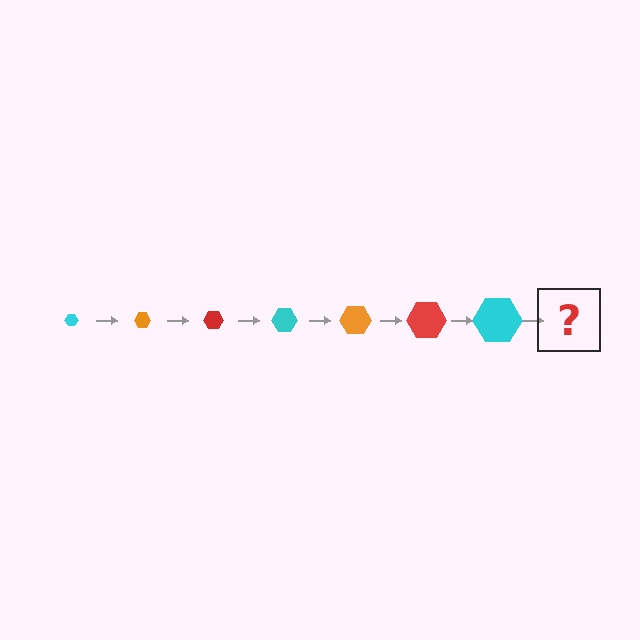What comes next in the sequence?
The next element should be an orange hexagon, larger than the previous one.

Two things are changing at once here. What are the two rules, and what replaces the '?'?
The two rules are that the hexagon grows larger each step and the color cycles through cyan, orange, and red. The '?' should be an orange hexagon, larger than the previous one.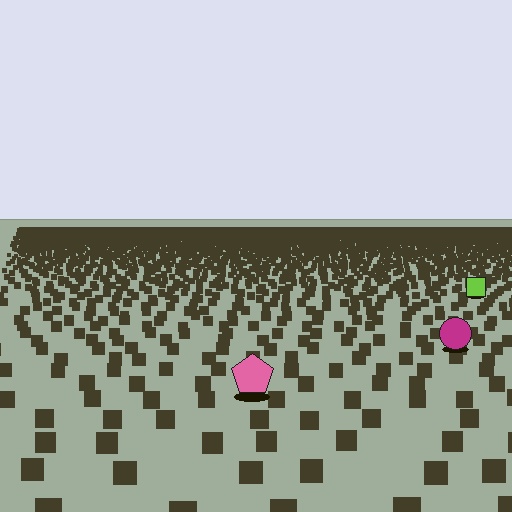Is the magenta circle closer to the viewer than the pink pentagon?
No. The pink pentagon is closer — you can tell from the texture gradient: the ground texture is coarser near it.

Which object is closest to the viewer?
The pink pentagon is closest. The texture marks near it are larger and more spread out.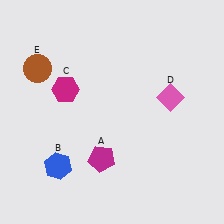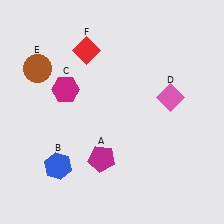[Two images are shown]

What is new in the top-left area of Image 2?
A red diamond (F) was added in the top-left area of Image 2.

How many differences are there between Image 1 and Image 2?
There is 1 difference between the two images.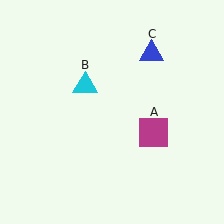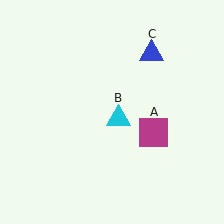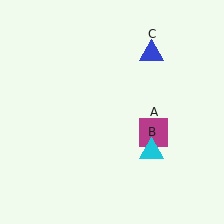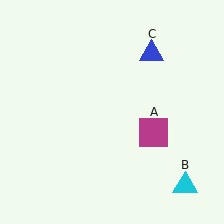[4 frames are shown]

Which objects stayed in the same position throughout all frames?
Magenta square (object A) and blue triangle (object C) remained stationary.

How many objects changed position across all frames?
1 object changed position: cyan triangle (object B).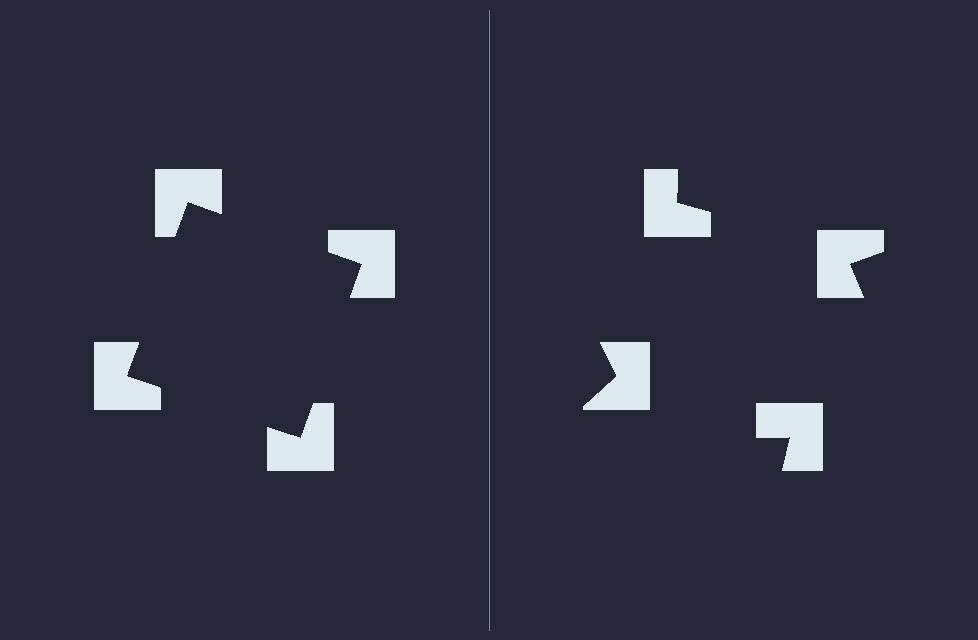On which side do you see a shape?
An illusory square appears on the left side. On the right side the wedge cuts are rotated, so no coherent shape forms.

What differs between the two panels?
The notched squares are positioned identically on both sides; only the wedge orientations differ. On the left they align to a square; on the right they are misaligned.